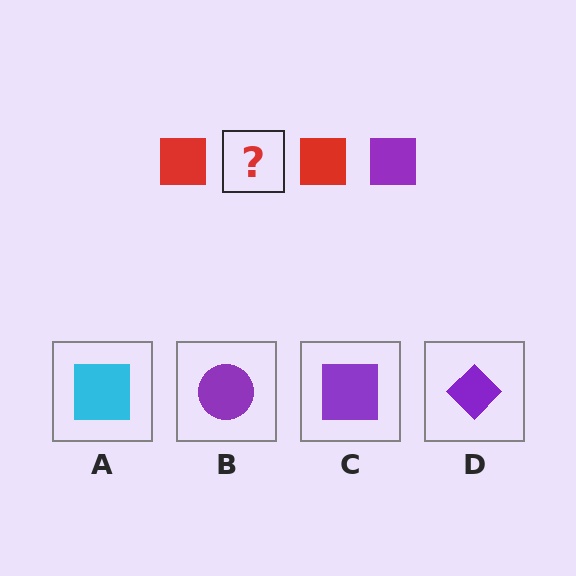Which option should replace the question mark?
Option C.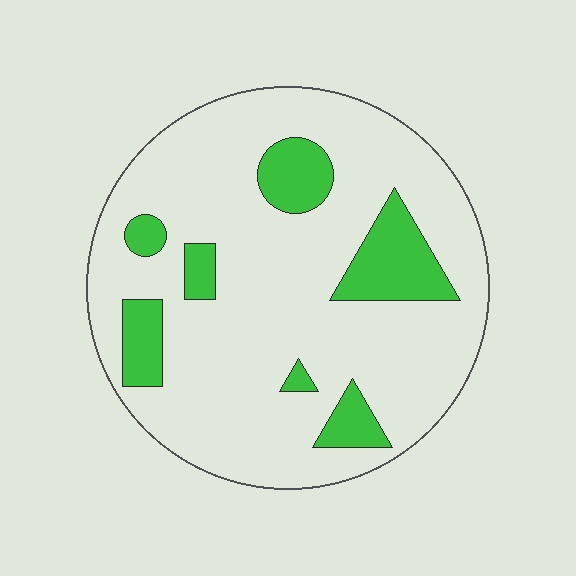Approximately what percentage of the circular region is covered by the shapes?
Approximately 20%.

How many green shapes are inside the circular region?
7.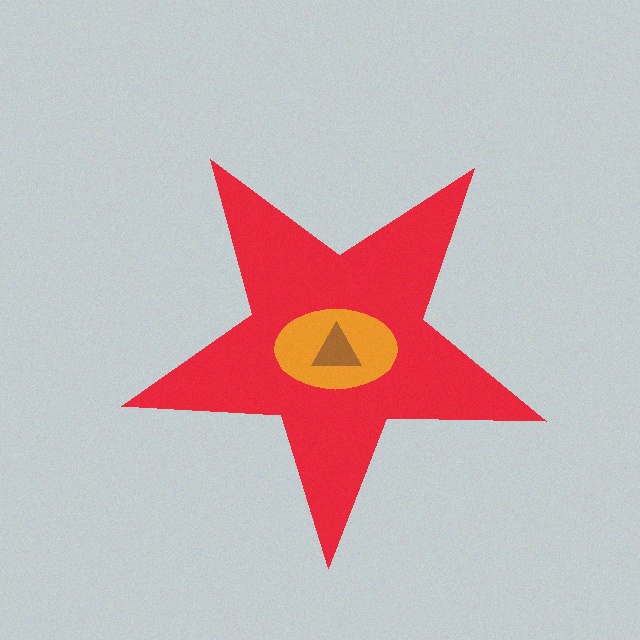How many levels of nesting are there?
3.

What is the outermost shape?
The red star.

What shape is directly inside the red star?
The orange ellipse.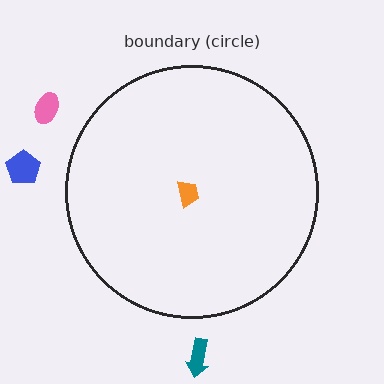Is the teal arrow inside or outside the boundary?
Outside.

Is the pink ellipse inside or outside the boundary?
Outside.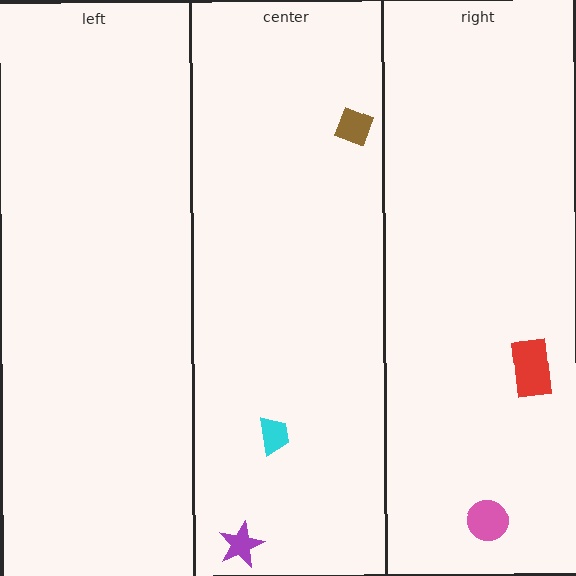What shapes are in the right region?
The pink circle, the red rectangle.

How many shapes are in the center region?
3.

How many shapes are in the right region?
2.